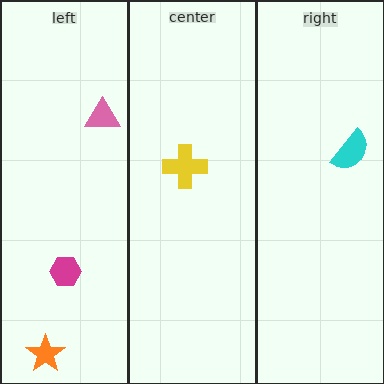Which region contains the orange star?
The left region.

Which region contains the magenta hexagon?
The left region.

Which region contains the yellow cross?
The center region.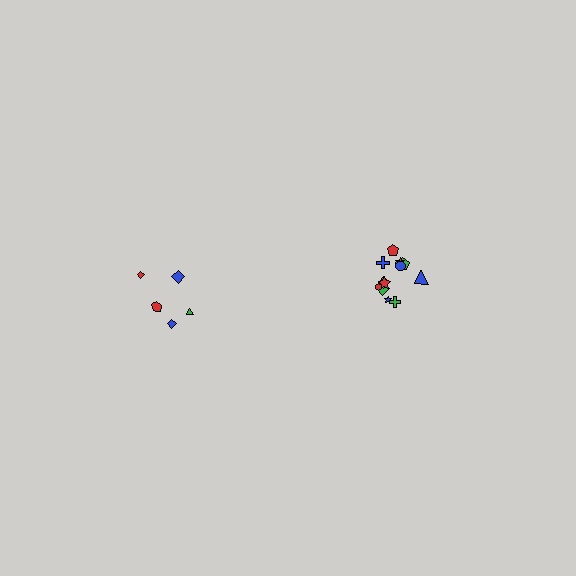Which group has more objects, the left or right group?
The right group.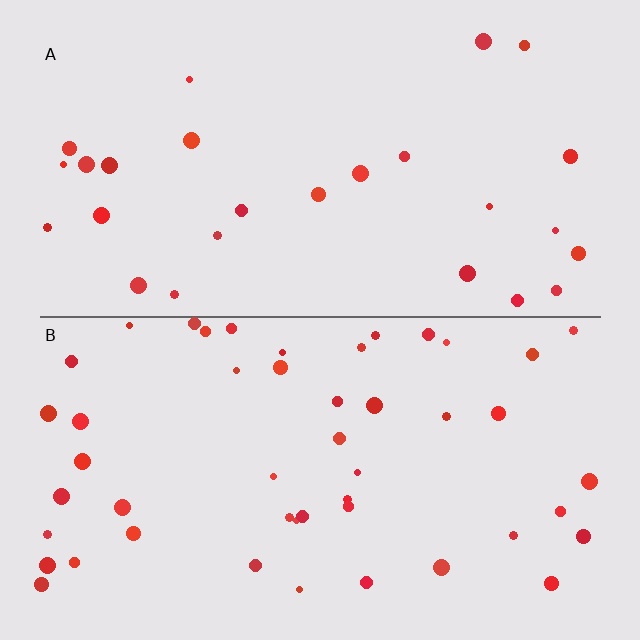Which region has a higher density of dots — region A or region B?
B (the bottom).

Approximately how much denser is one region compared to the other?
Approximately 1.8× — region B over region A.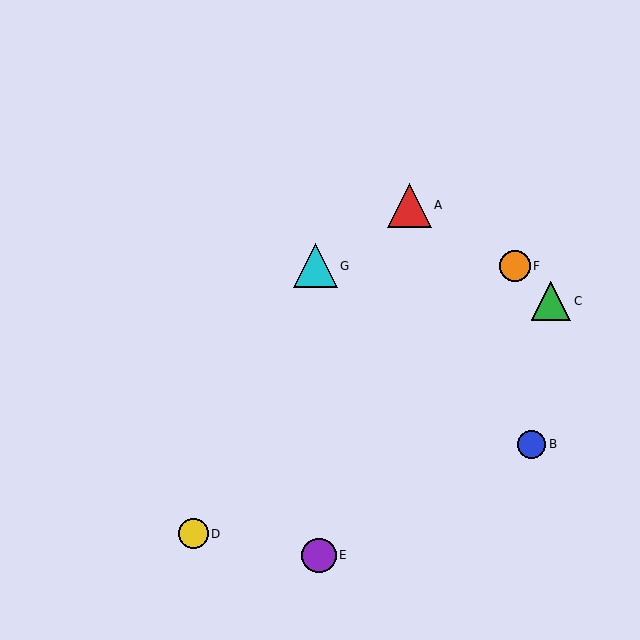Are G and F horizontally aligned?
Yes, both are at y≈266.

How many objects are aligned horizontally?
2 objects (F, G) are aligned horizontally.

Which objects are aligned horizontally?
Objects F, G are aligned horizontally.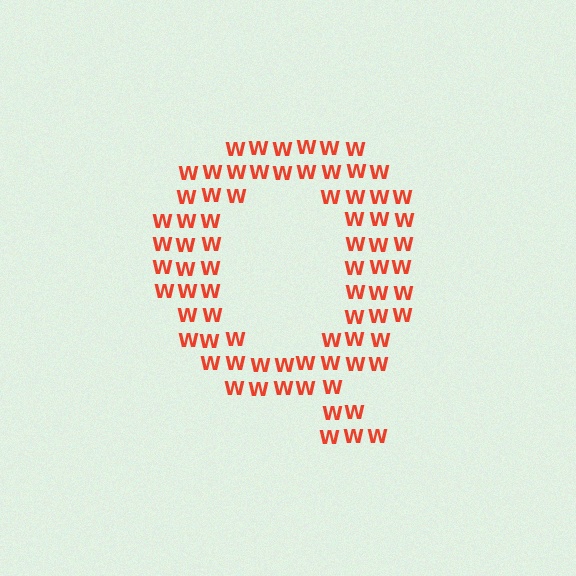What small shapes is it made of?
It is made of small letter W's.